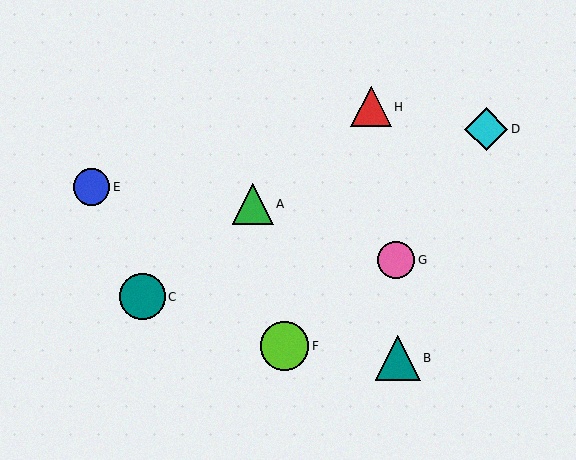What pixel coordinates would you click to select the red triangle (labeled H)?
Click at (371, 107) to select the red triangle H.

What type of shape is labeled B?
Shape B is a teal triangle.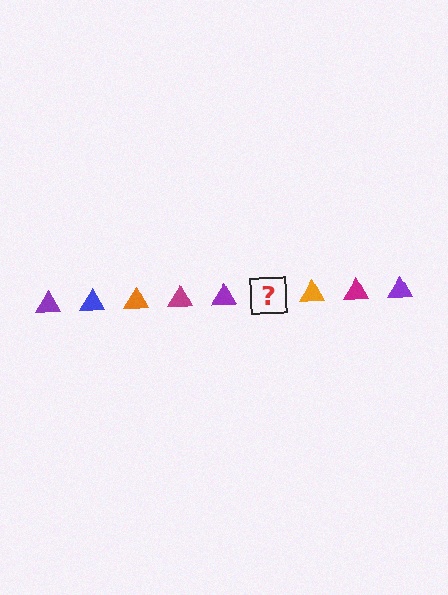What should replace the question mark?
The question mark should be replaced with a blue triangle.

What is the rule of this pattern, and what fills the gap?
The rule is that the pattern cycles through purple, blue, orange, magenta triangles. The gap should be filled with a blue triangle.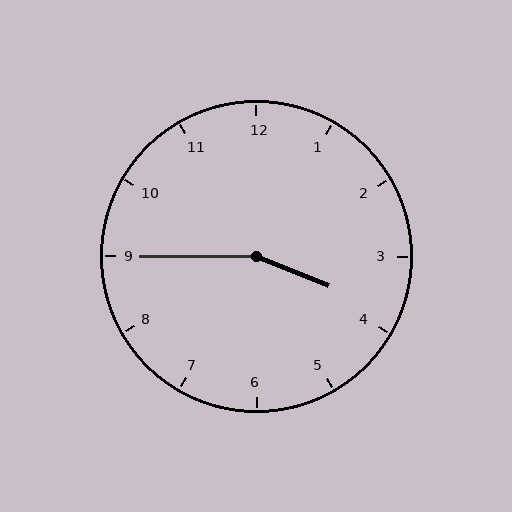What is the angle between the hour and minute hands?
Approximately 158 degrees.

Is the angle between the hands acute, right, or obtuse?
It is obtuse.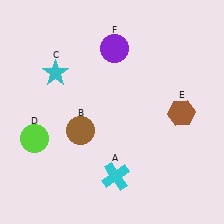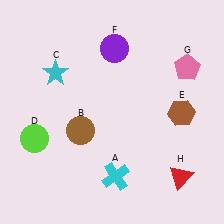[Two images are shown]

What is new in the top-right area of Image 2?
A pink pentagon (G) was added in the top-right area of Image 2.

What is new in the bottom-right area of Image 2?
A red triangle (H) was added in the bottom-right area of Image 2.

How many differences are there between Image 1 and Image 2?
There are 2 differences between the two images.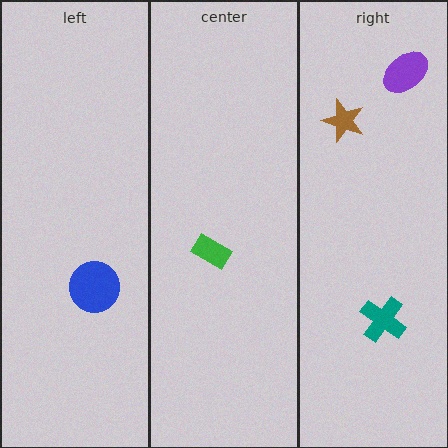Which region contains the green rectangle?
The center region.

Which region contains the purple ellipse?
The right region.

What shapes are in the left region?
The blue circle.